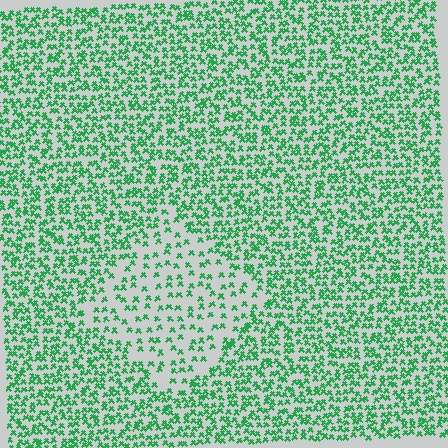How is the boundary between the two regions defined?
The boundary is defined by a change in element density (approximately 2.2x ratio). All elements are the same color, size, and shape.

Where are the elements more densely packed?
The elements are more densely packed outside the diamond boundary.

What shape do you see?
I see a diamond.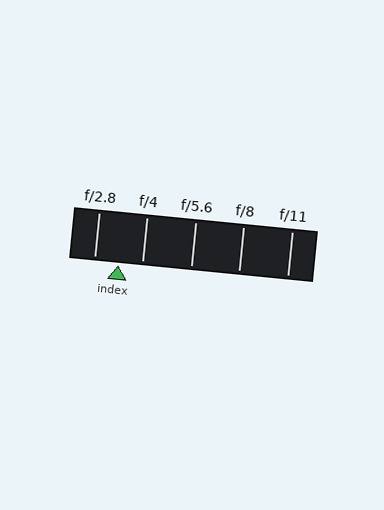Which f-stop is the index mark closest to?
The index mark is closest to f/2.8.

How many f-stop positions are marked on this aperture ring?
There are 5 f-stop positions marked.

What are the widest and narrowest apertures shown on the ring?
The widest aperture shown is f/2.8 and the narrowest is f/11.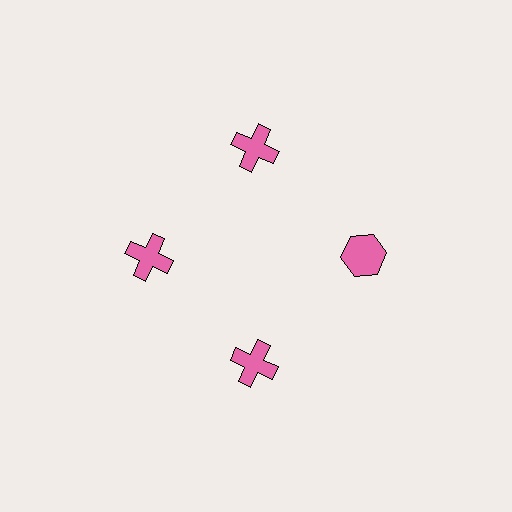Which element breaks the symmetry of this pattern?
The pink hexagon at roughly the 3 o'clock position breaks the symmetry. All other shapes are pink crosses.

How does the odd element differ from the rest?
It has a different shape: hexagon instead of cross.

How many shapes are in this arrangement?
There are 4 shapes arranged in a ring pattern.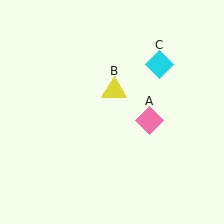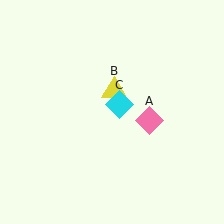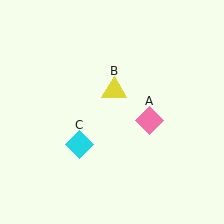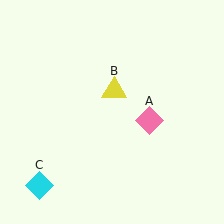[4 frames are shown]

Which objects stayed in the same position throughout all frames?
Pink diamond (object A) and yellow triangle (object B) remained stationary.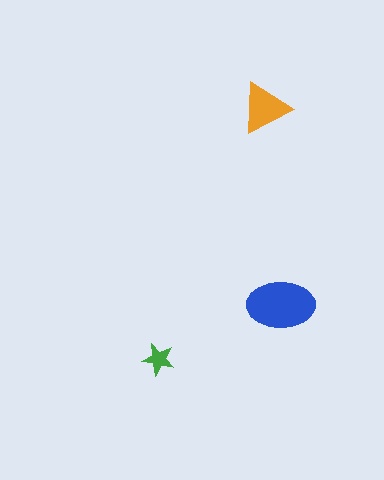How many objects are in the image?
There are 3 objects in the image.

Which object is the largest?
The blue ellipse.